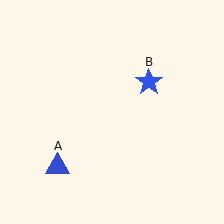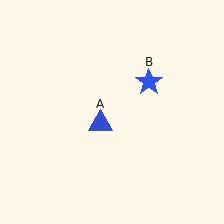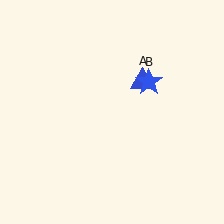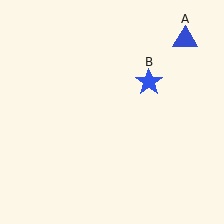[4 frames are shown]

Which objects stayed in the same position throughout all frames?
Blue star (object B) remained stationary.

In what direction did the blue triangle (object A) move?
The blue triangle (object A) moved up and to the right.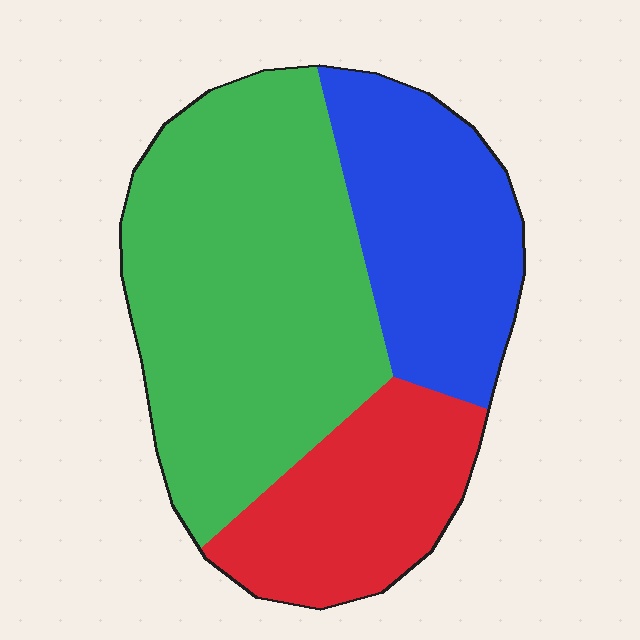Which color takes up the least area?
Red, at roughly 20%.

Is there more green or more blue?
Green.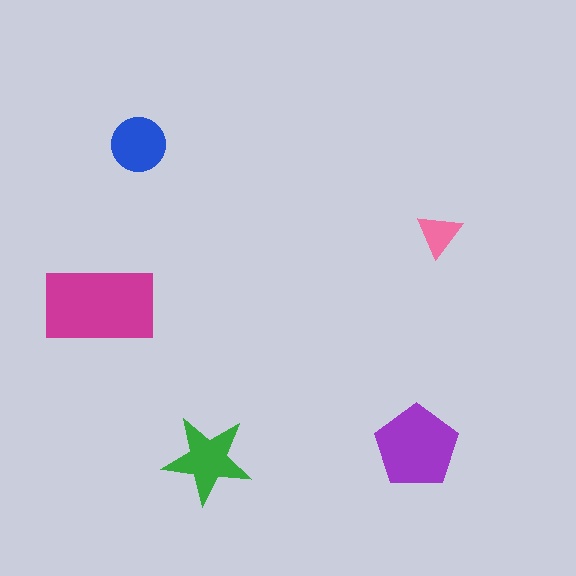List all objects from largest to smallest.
The magenta rectangle, the purple pentagon, the green star, the blue circle, the pink triangle.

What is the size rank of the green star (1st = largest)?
3rd.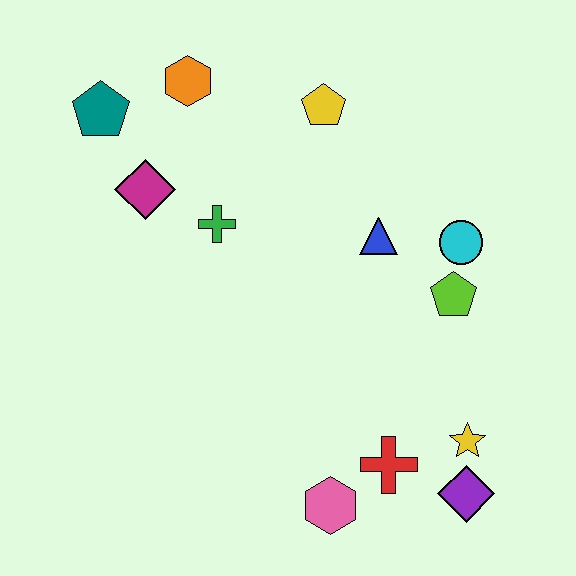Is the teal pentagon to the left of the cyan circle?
Yes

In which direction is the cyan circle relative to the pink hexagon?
The cyan circle is above the pink hexagon.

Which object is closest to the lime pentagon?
The cyan circle is closest to the lime pentagon.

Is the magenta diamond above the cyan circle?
Yes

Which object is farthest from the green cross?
The purple diamond is farthest from the green cross.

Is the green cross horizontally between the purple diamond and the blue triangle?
No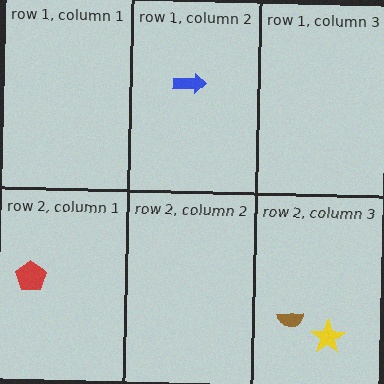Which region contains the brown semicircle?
The row 2, column 3 region.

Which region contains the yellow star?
The row 2, column 3 region.